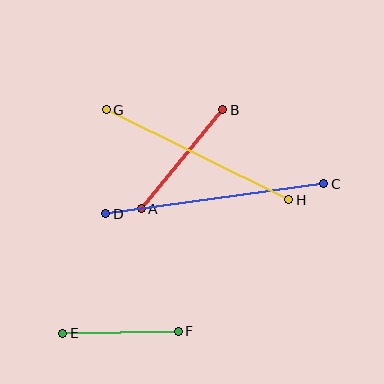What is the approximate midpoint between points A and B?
The midpoint is at approximately (182, 159) pixels.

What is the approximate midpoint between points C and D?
The midpoint is at approximately (215, 199) pixels.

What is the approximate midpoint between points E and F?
The midpoint is at approximately (121, 332) pixels.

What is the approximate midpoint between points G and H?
The midpoint is at approximately (197, 155) pixels.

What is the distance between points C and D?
The distance is approximately 220 pixels.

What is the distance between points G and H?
The distance is approximately 204 pixels.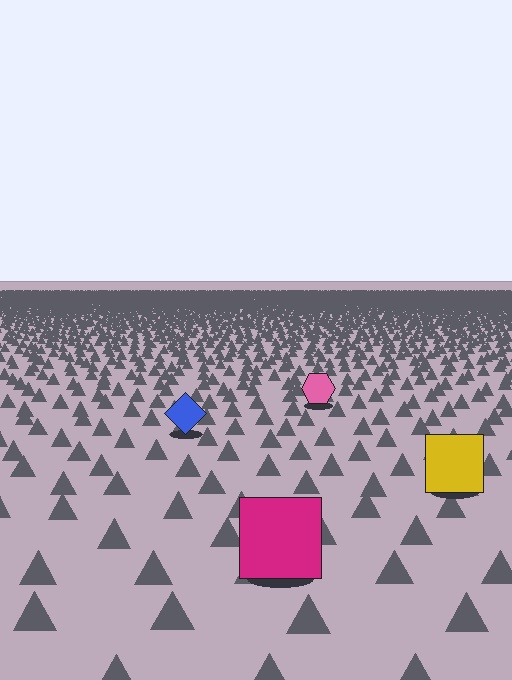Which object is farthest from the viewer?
The pink hexagon is farthest from the viewer. It appears smaller and the ground texture around it is denser.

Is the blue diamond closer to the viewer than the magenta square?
No. The magenta square is closer — you can tell from the texture gradient: the ground texture is coarser near it.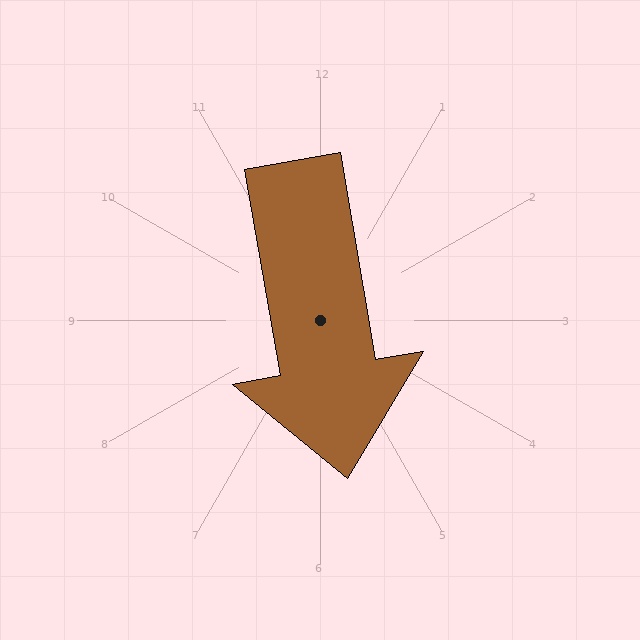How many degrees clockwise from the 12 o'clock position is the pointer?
Approximately 170 degrees.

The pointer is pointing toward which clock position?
Roughly 6 o'clock.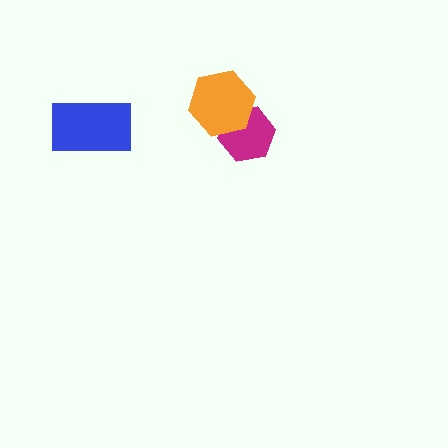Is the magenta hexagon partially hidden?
Yes, it is partially covered by another shape.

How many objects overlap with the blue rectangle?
0 objects overlap with the blue rectangle.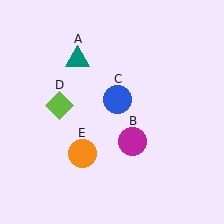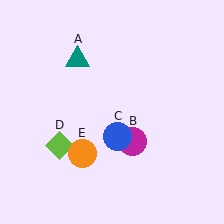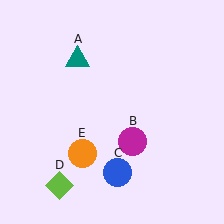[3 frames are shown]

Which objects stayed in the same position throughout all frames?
Teal triangle (object A) and magenta circle (object B) and orange circle (object E) remained stationary.